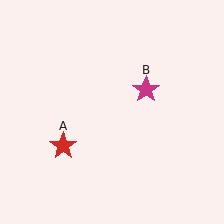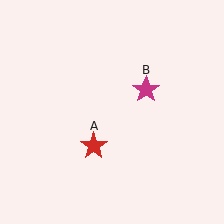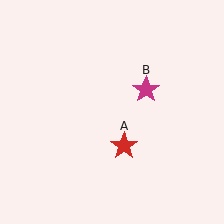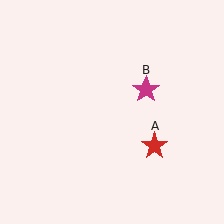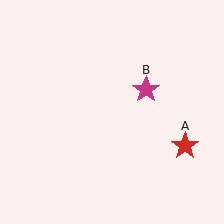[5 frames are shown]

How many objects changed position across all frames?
1 object changed position: red star (object A).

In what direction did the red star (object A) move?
The red star (object A) moved right.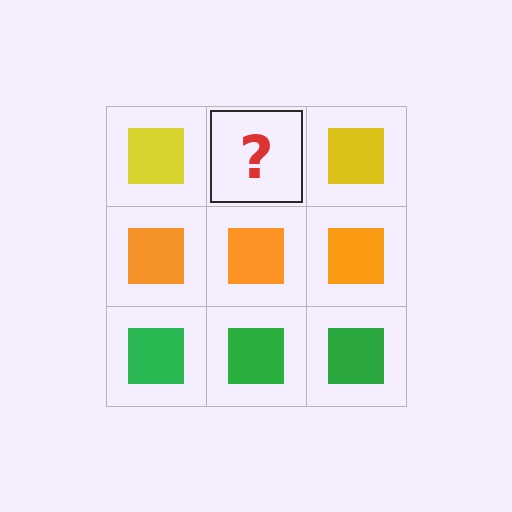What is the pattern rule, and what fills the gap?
The rule is that each row has a consistent color. The gap should be filled with a yellow square.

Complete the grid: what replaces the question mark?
The question mark should be replaced with a yellow square.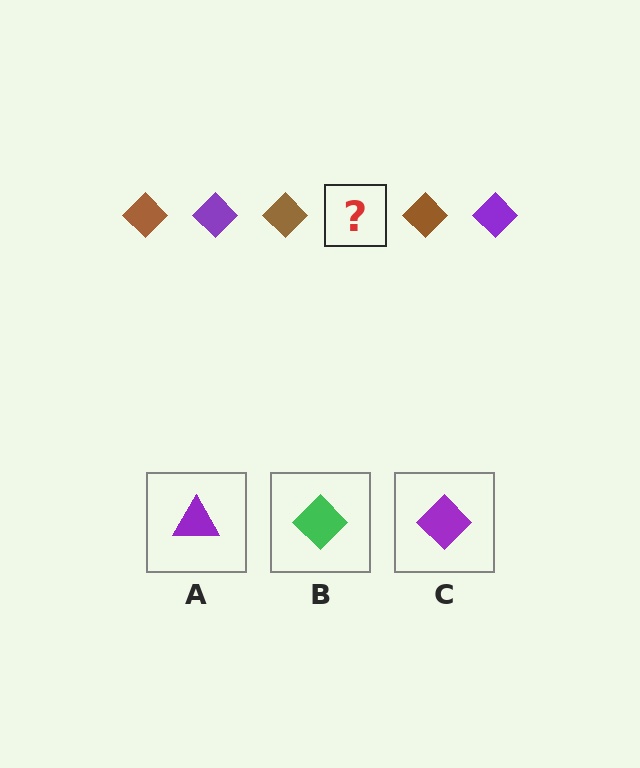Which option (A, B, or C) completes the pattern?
C.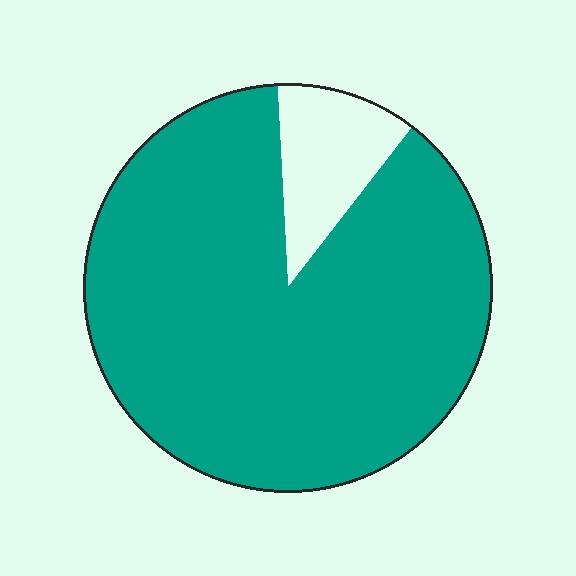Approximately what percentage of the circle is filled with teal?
Approximately 90%.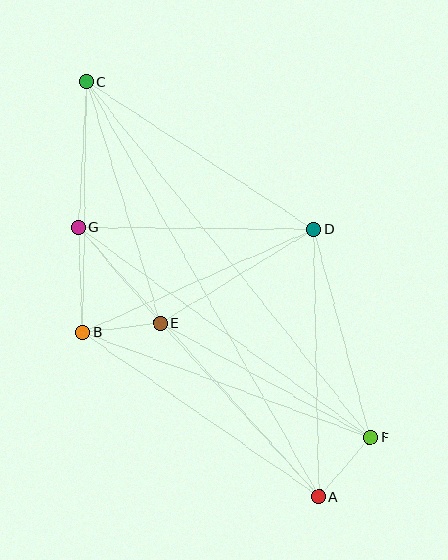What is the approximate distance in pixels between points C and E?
The distance between C and E is approximately 252 pixels.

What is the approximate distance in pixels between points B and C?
The distance between B and C is approximately 251 pixels.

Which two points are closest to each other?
Points B and E are closest to each other.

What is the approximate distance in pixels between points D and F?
The distance between D and F is approximately 216 pixels.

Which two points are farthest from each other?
Points A and C are farthest from each other.